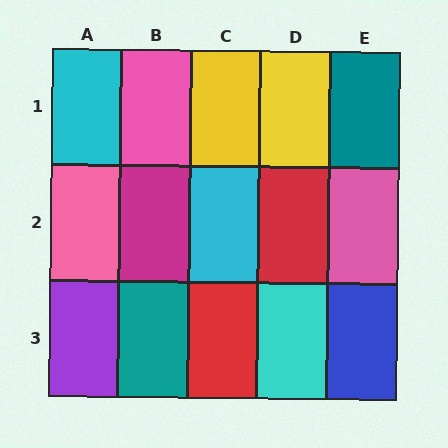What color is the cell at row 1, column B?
Pink.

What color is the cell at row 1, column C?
Yellow.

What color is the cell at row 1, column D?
Yellow.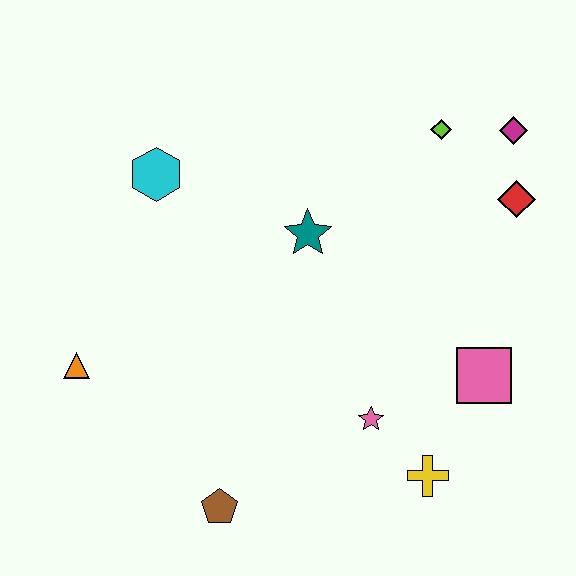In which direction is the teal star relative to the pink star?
The teal star is above the pink star.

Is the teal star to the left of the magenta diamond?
Yes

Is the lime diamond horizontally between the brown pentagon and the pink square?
Yes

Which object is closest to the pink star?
The yellow cross is closest to the pink star.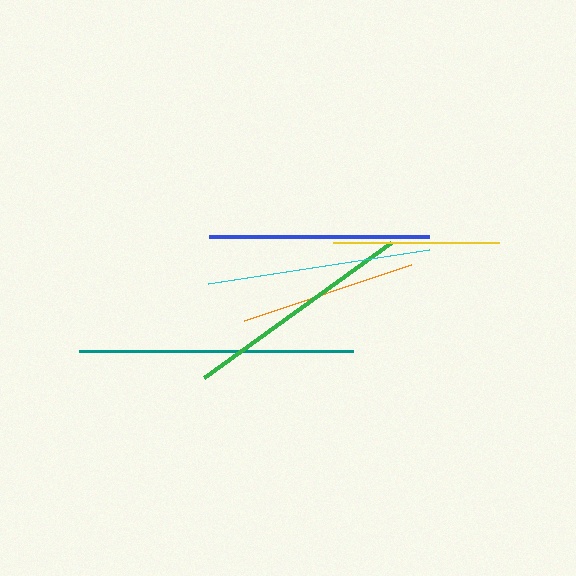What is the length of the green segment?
The green segment is approximately 230 pixels long.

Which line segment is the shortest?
The yellow line is the shortest at approximately 167 pixels.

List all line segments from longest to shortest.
From longest to shortest: teal, green, cyan, blue, orange, yellow.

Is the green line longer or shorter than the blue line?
The green line is longer than the blue line.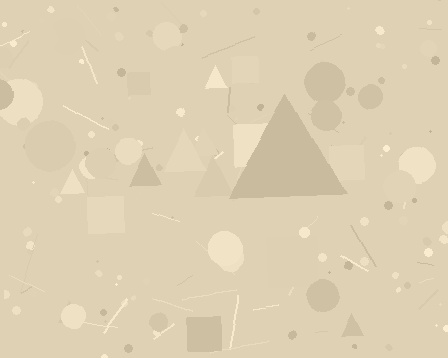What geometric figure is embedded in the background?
A triangle is embedded in the background.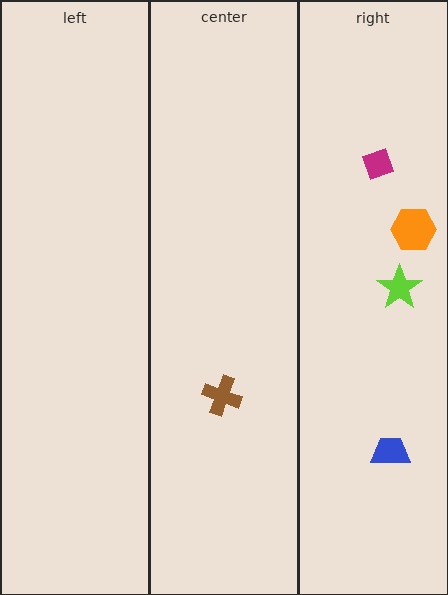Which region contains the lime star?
The right region.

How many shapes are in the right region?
4.